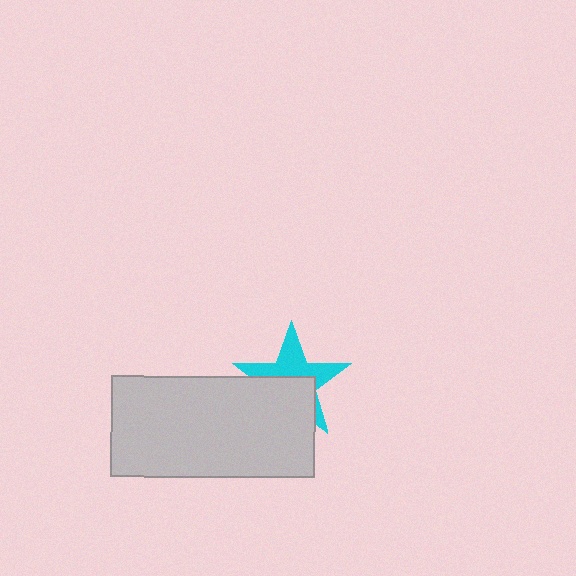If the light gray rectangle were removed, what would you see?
You would see the complete cyan star.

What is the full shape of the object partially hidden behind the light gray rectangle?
The partially hidden object is a cyan star.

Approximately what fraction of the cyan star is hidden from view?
Roughly 50% of the cyan star is hidden behind the light gray rectangle.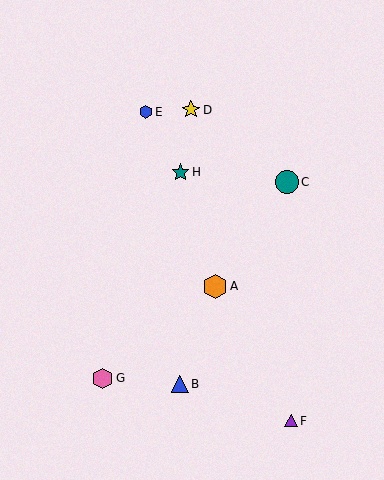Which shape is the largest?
The orange hexagon (labeled A) is the largest.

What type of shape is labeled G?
Shape G is a pink hexagon.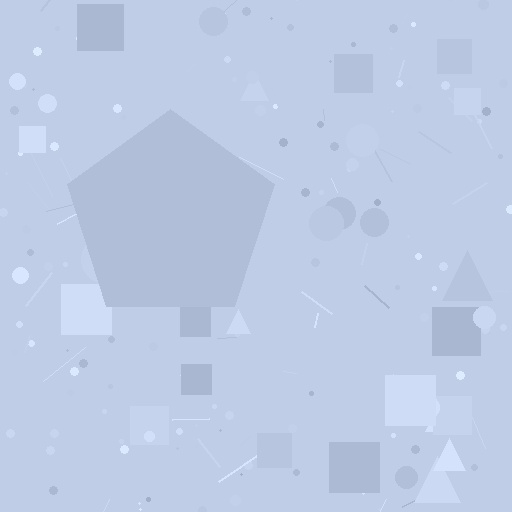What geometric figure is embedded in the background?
A pentagon is embedded in the background.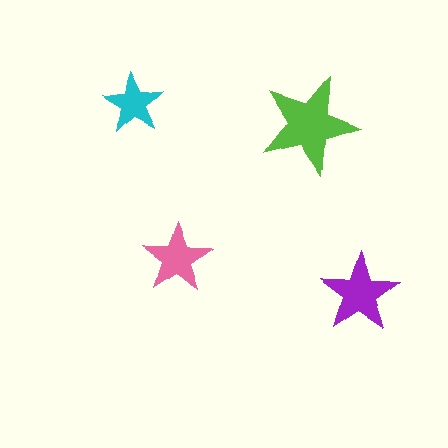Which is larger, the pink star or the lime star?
The lime one.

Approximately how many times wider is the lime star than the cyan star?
About 1.5 times wider.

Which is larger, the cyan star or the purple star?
The purple one.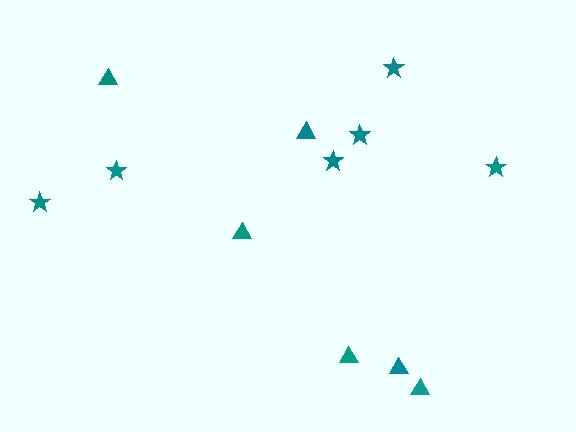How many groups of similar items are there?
There are 2 groups: one group of stars (6) and one group of triangles (6).